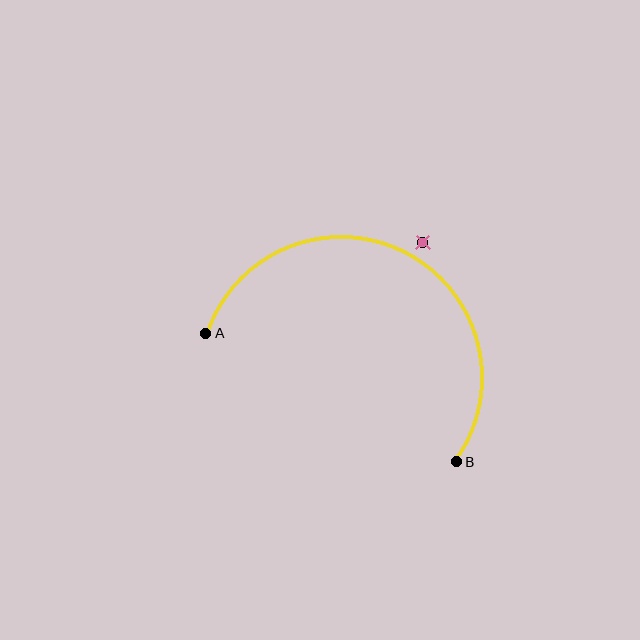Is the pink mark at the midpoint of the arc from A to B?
No — the pink mark does not lie on the arc at all. It sits slightly outside the curve.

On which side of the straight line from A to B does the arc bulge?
The arc bulges above the straight line connecting A and B.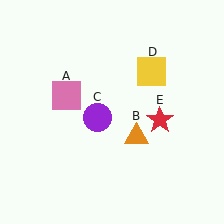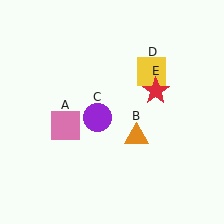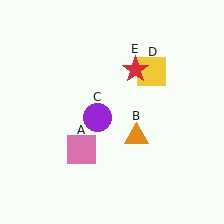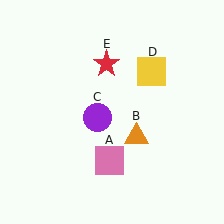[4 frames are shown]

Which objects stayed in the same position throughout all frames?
Orange triangle (object B) and purple circle (object C) and yellow square (object D) remained stationary.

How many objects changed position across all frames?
2 objects changed position: pink square (object A), red star (object E).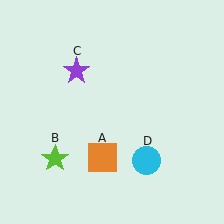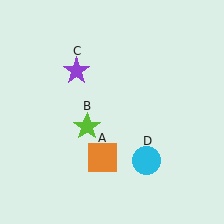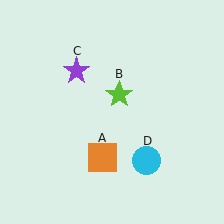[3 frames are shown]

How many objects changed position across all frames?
1 object changed position: lime star (object B).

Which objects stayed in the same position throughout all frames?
Orange square (object A) and purple star (object C) and cyan circle (object D) remained stationary.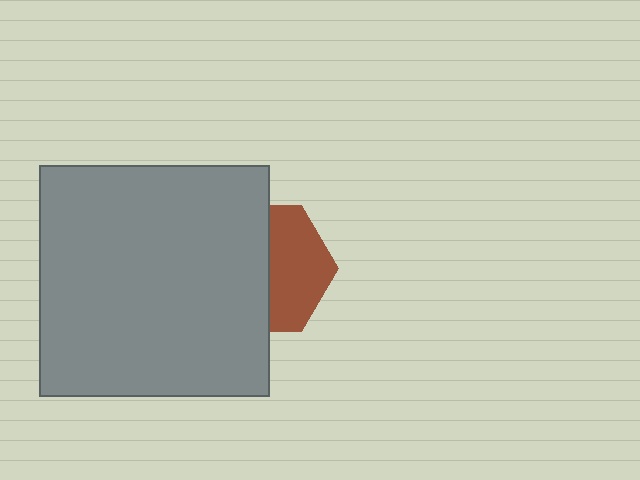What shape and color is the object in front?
The object in front is a gray square.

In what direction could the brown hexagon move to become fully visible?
The brown hexagon could move right. That would shift it out from behind the gray square entirely.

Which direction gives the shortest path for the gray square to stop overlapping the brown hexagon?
Moving left gives the shortest separation.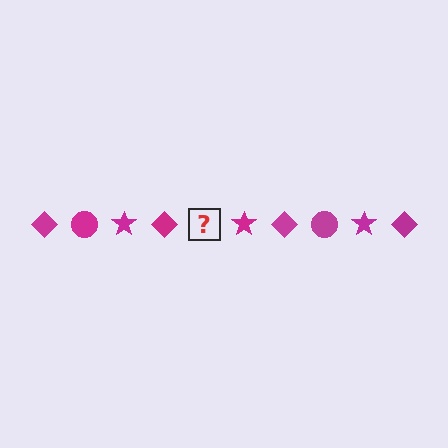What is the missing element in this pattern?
The missing element is a magenta circle.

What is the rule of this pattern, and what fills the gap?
The rule is that the pattern cycles through diamond, circle, star shapes in magenta. The gap should be filled with a magenta circle.